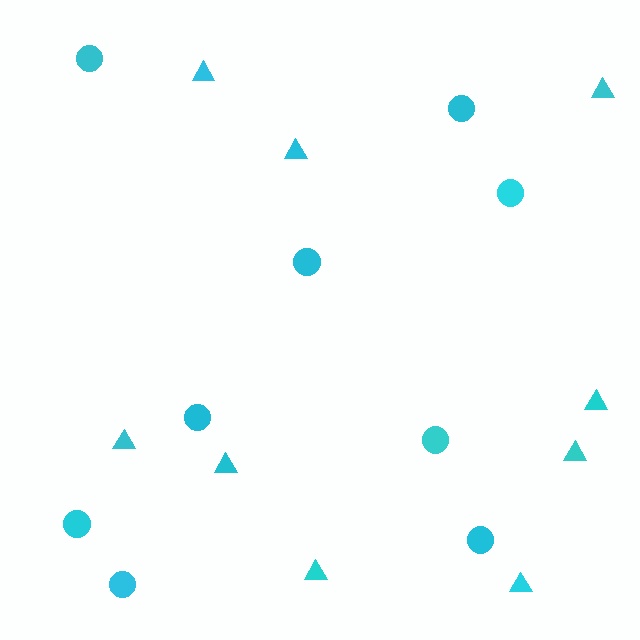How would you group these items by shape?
There are 2 groups: one group of triangles (9) and one group of circles (9).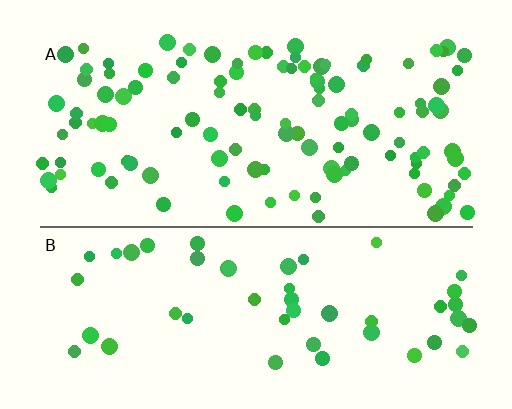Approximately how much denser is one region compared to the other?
Approximately 2.3× — region A over region B.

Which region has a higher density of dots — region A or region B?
A (the top).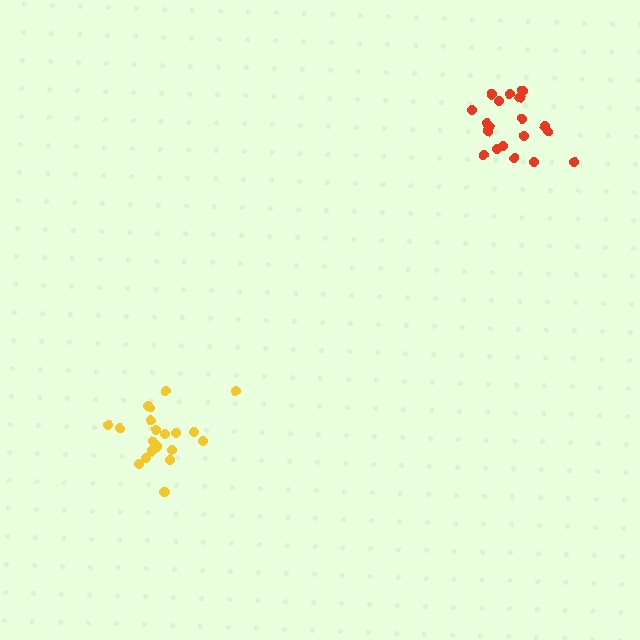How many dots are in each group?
Group 1: 20 dots, Group 2: 20 dots (40 total).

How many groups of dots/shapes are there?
There are 2 groups.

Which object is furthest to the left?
The yellow cluster is leftmost.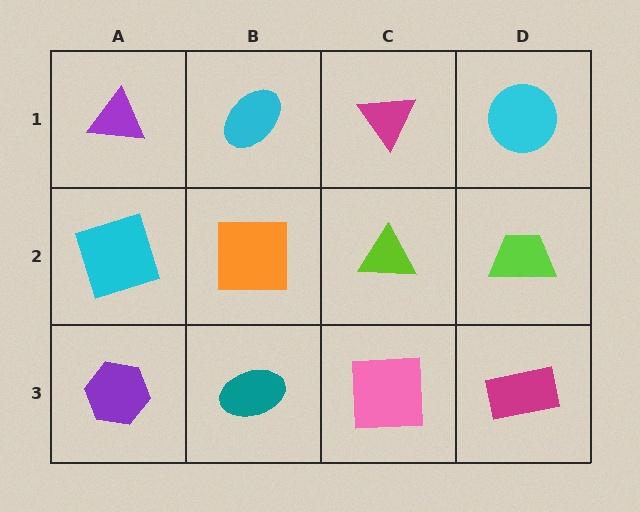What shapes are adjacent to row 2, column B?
A cyan ellipse (row 1, column B), a teal ellipse (row 3, column B), a cyan square (row 2, column A), a lime triangle (row 2, column C).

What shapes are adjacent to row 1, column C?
A lime triangle (row 2, column C), a cyan ellipse (row 1, column B), a cyan circle (row 1, column D).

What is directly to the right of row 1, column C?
A cyan circle.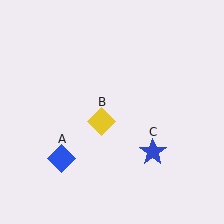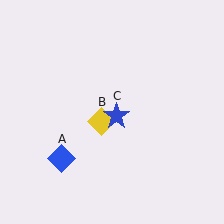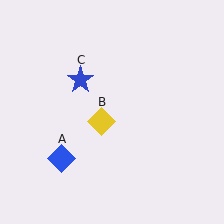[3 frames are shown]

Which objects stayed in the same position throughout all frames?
Blue diamond (object A) and yellow diamond (object B) remained stationary.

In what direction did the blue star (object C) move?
The blue star (object C) moved up and to the left.